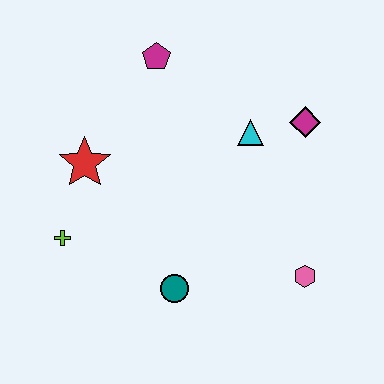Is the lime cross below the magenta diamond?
Yes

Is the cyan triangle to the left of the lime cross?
No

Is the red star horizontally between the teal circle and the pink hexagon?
No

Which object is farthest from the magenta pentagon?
The pink hexagon is farthest from the magenta pentagon.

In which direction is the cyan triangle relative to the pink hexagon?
The cyan triangle is above the pink hexagon.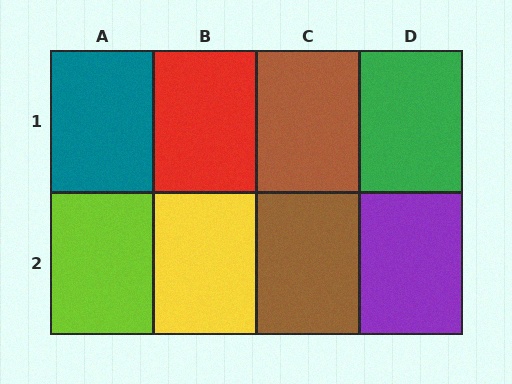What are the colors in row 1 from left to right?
Teal, red, brown, green.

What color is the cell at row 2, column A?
Lime.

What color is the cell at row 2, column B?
Yellow.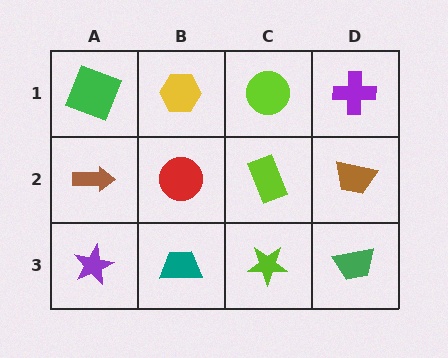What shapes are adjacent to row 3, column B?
A red circle (row 2, column B), a purple star (row 3, column A), a lime star (row 3, column C).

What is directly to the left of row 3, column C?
A teal trapezoid.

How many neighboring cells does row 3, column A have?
2.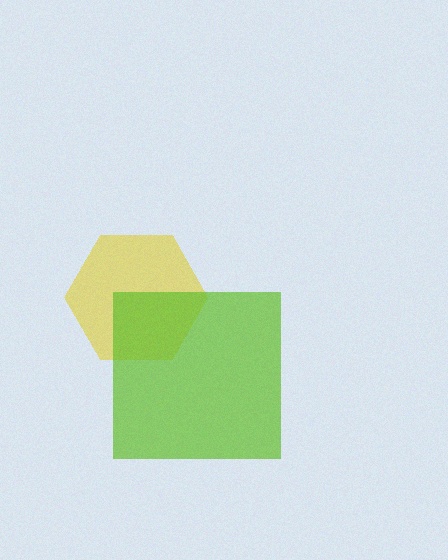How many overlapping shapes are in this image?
There are 2 overlapping shapes in the image.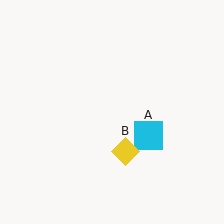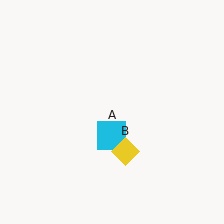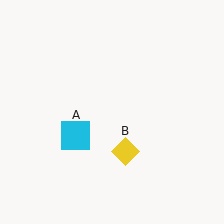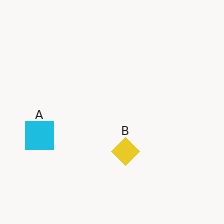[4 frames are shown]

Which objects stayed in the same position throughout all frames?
Yellow diamond (object B) remained stationary.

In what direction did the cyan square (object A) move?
The cyan square (object A) moved left.